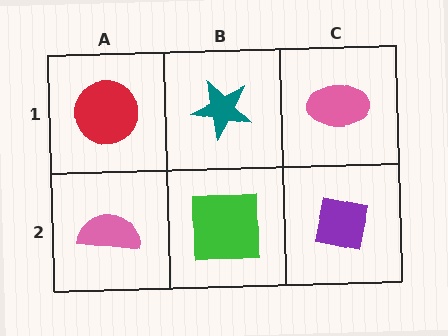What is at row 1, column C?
A pink ellipse.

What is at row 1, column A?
A red circle.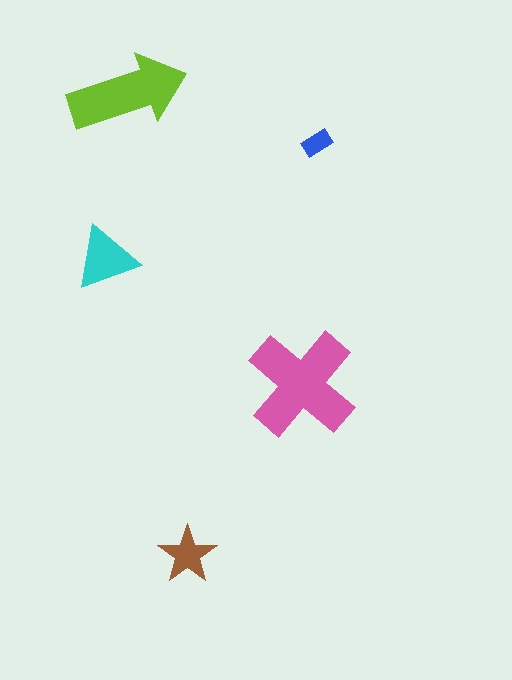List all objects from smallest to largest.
The blue rectangle, the brown star, the cyan triangle, the lime arrow, the pink cross.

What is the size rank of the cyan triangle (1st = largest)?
3rd.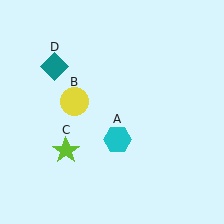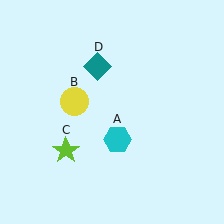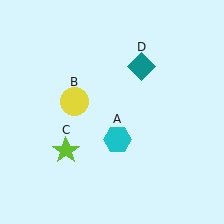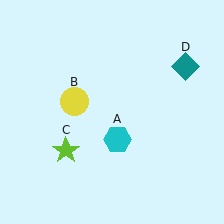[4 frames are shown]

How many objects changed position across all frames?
1 object changed position: teal diamond (object D).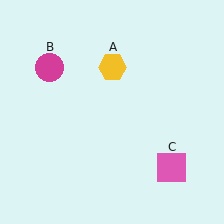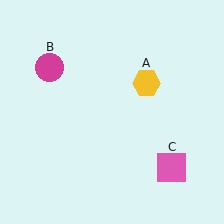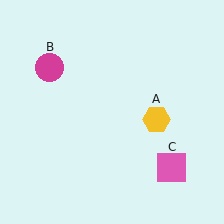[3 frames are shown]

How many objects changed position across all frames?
1 object changed position: yellow hexagon (object A).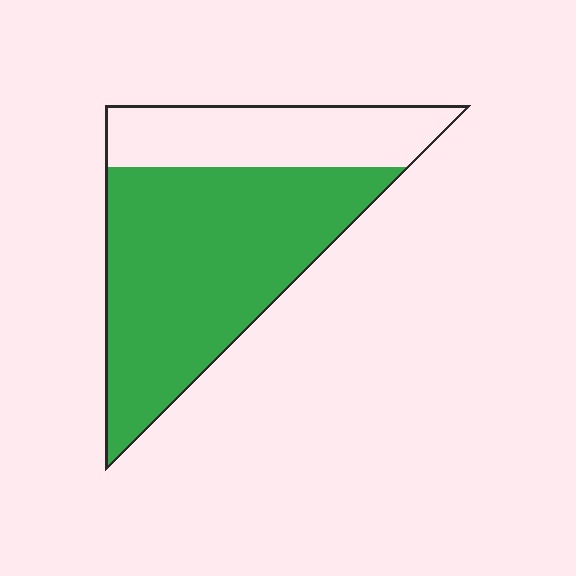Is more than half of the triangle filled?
Yes.